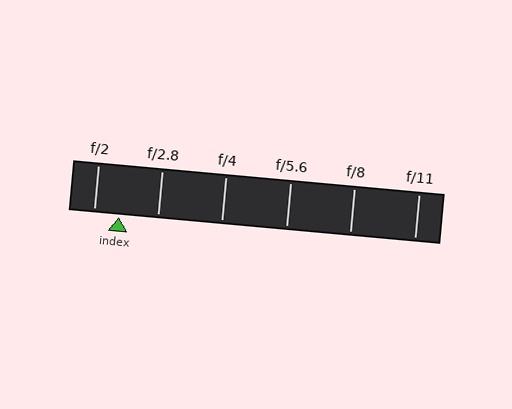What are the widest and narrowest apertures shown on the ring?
The widest aperture shown is f/2 and the narrowest is f/11.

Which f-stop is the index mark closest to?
The index mark is closest to f/2.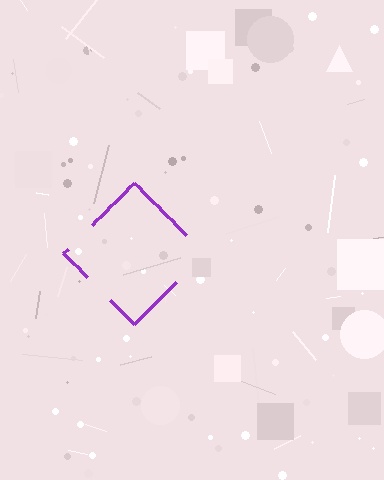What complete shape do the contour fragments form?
The contour fragments form a diamond.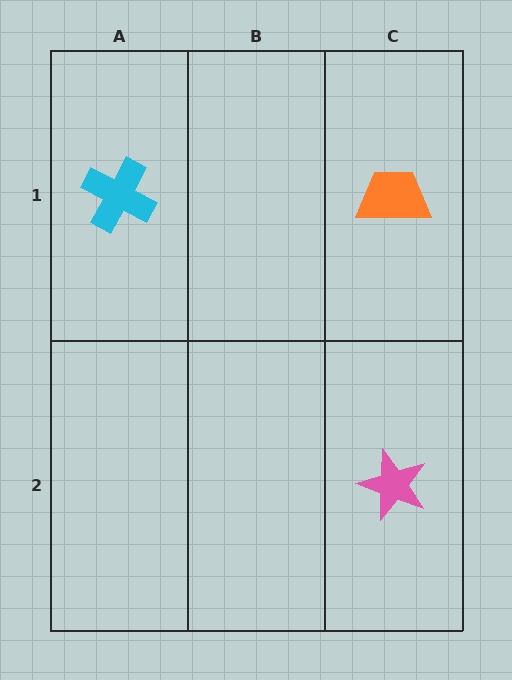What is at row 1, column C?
An orange trapezoid.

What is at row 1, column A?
A cyan cross.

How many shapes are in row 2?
1 shape.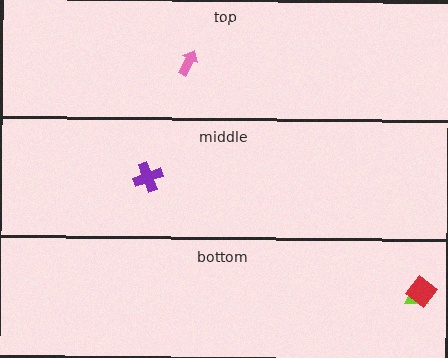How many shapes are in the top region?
1.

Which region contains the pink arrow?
The top region.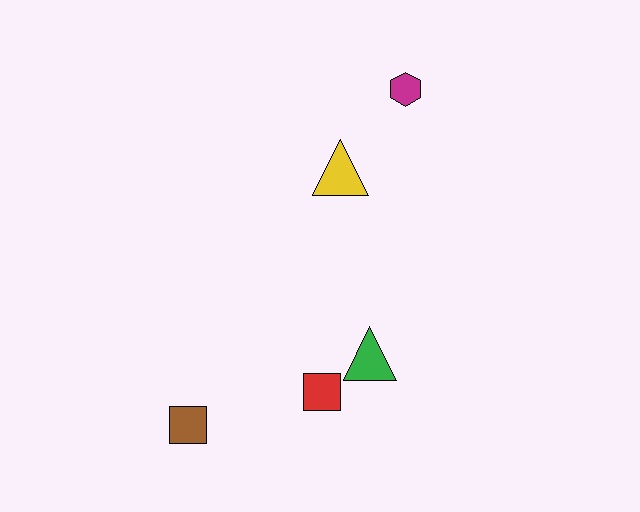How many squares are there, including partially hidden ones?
There are 2 squares.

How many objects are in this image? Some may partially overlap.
There are 5 objects.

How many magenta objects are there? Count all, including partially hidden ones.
There is 1 magenta object.